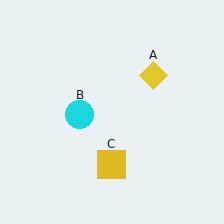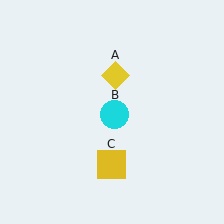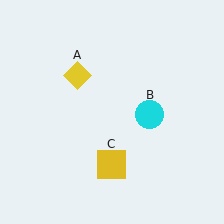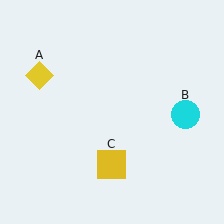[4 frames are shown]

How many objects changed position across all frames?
2 objects changed position: yellow diamond (object A), cyan circle (object B).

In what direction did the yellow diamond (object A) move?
The yellow diamond (object A) moved left.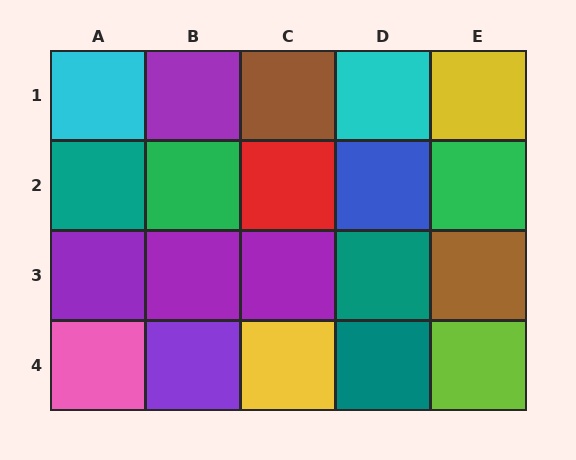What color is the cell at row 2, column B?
Green.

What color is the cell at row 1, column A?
Cyan.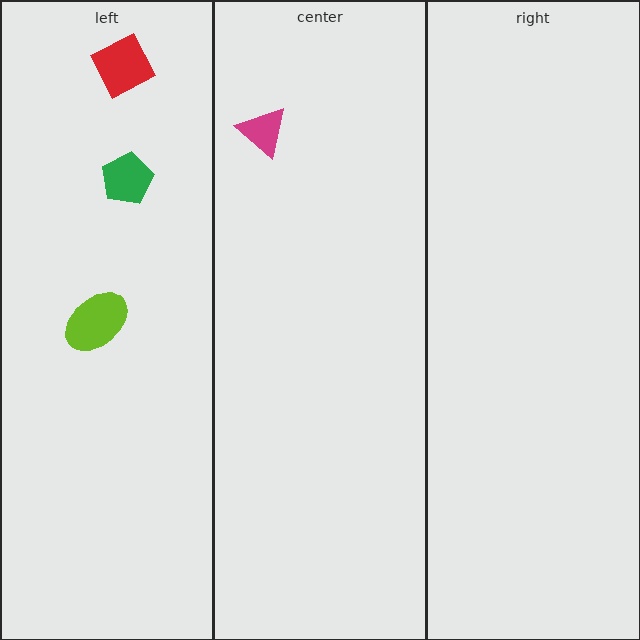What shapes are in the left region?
The lime ellipse, the red square, the green pentagon.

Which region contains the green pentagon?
The left region.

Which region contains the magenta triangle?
The center region.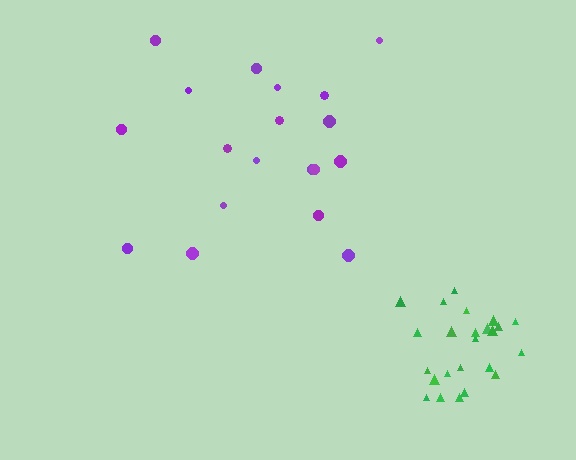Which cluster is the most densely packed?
Green.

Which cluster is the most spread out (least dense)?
Purple.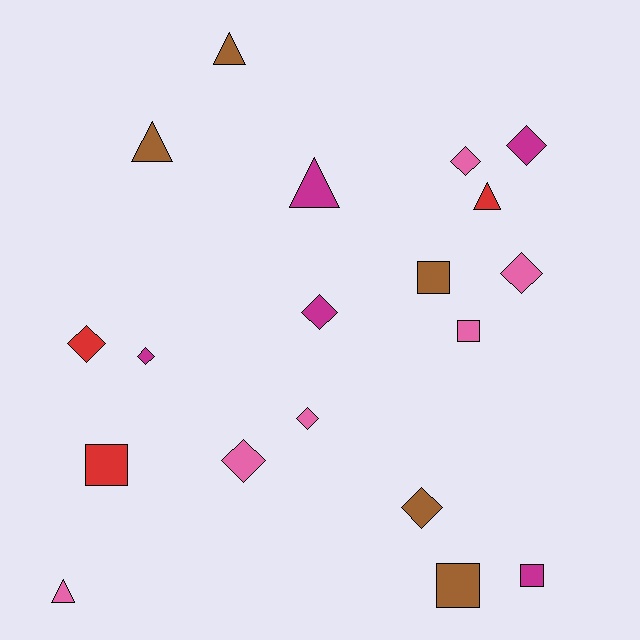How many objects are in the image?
There are 19 objects.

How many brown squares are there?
There are 2 brown squares.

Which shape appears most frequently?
Diamond, with 9 objects.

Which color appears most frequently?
Pink, with 6 objects.